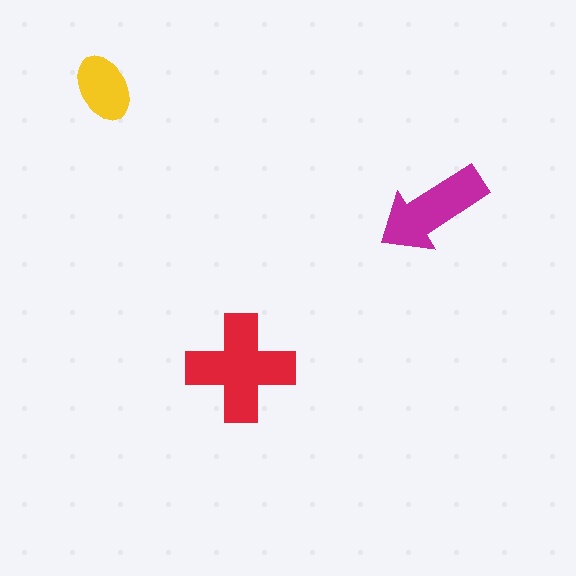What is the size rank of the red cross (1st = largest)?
1st.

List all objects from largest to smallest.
The red cross, the magenta arrow, the yellow ellipse.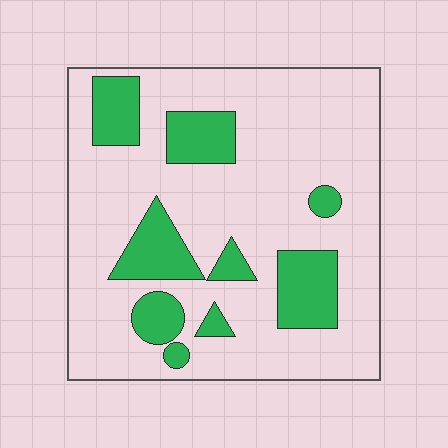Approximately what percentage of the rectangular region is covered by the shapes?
Approximately 20%.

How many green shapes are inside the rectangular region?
9.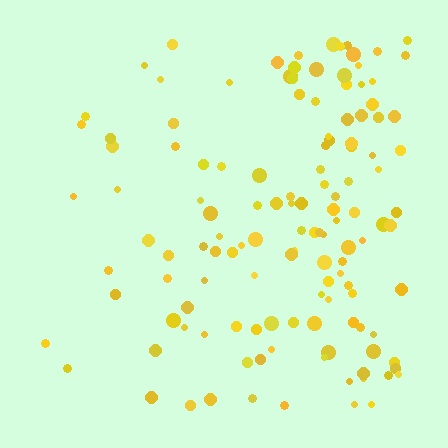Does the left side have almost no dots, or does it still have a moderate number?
Still a moderate number, just noticeably fewer than the right.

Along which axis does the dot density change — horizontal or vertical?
Horizontal.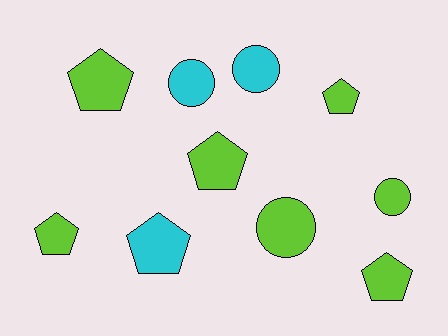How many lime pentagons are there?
There are 5 lime pentagons.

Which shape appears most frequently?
Pentagon, with 6 objects.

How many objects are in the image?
There are 10 objects.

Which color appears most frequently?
Lime, with 7 objects.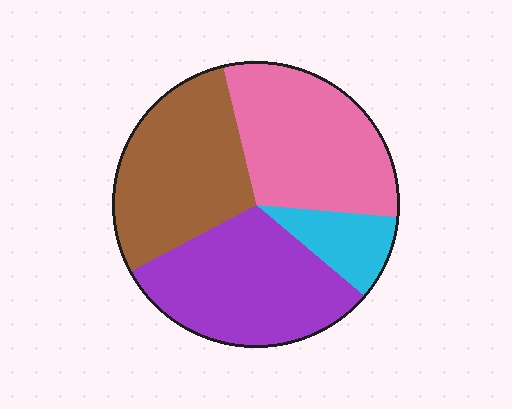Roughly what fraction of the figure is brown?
Brown takes up between a quarter and a half of the figure.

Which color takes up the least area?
Cyan, at roughly 10%.